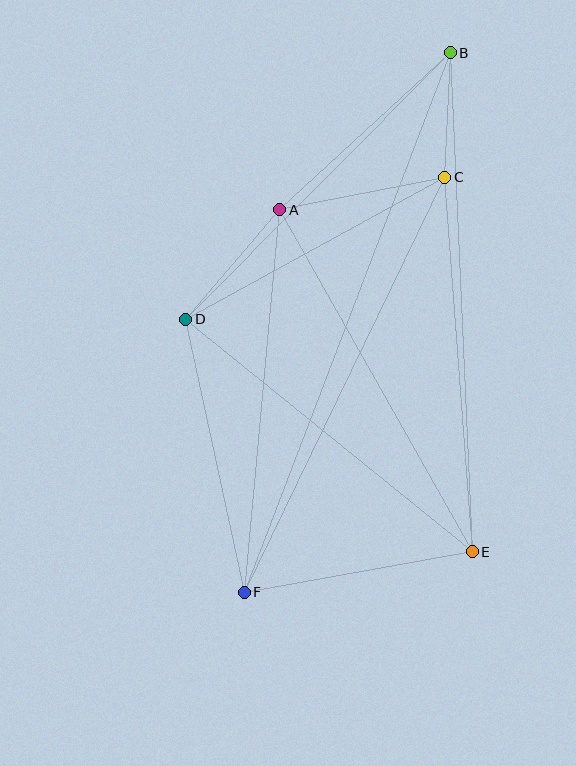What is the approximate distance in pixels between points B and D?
The distance between B and D is approximately 375 pixels.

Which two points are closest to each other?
Points B and C are closest to each other.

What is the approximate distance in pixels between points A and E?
The distance between A and E is approximately 393 pixels.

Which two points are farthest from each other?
Points B and F are farthest from each other.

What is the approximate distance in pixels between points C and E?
The distance between C and E is approximately 375 pixels.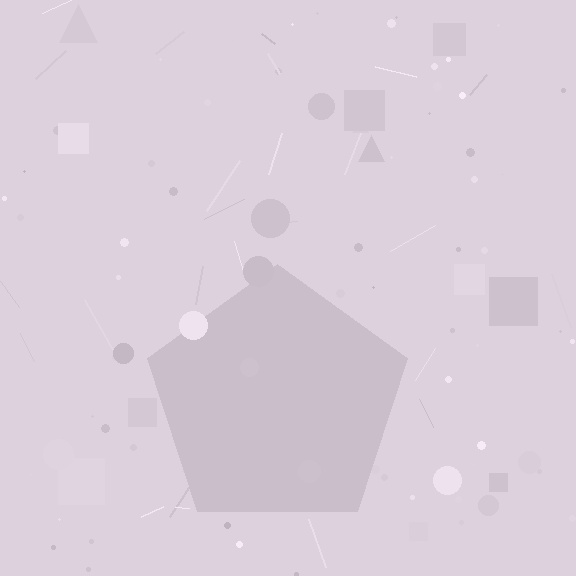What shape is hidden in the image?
A pentagon is hidden in the image.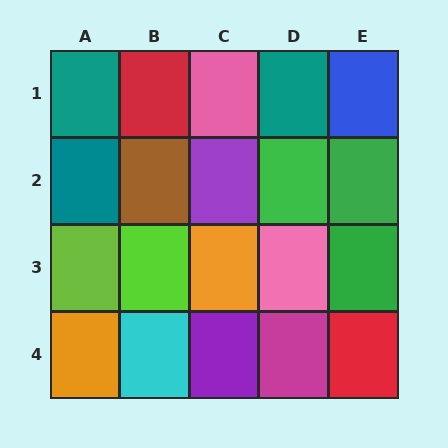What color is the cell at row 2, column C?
Purple.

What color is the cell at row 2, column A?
Teal.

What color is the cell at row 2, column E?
Green.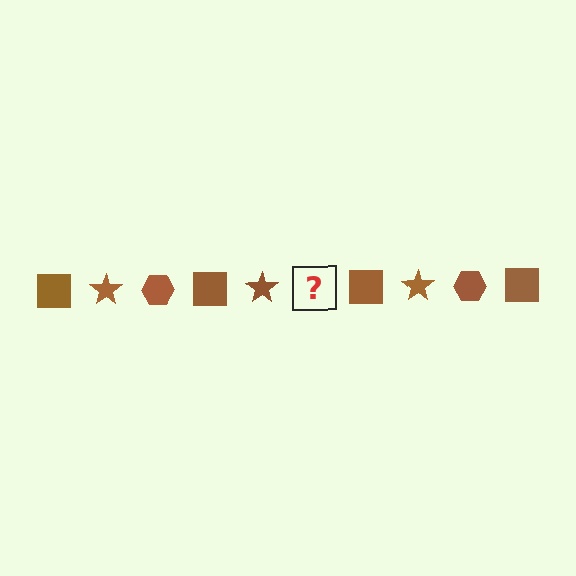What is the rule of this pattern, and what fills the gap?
The rule is that the pattern cycles through square, star, hexagon shapes in brown. The gap should be filled with a brown hexagon.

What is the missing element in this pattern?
The missing element is a brown hexagon.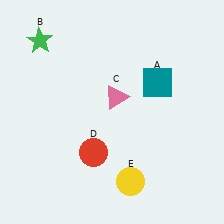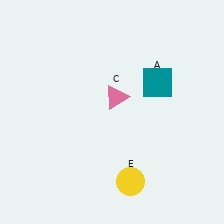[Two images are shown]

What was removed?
The red circle (D), the green star (B) were removed in Image 2.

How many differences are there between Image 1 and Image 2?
There are 2 differences between the two images.